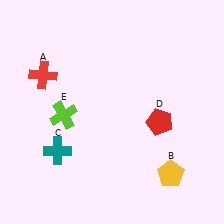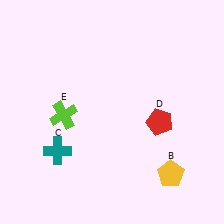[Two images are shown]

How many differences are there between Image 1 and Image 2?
There is 1 difference between the two images.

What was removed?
The red cross (A) was removed in Image 2.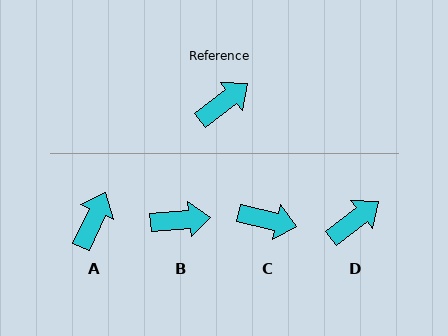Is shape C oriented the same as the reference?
No, it is off by about 51 degrees.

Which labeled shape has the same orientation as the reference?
D.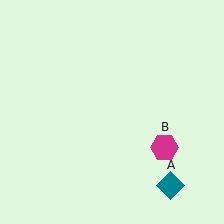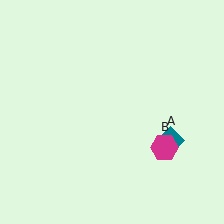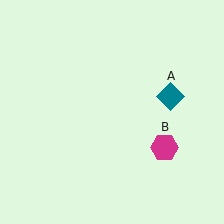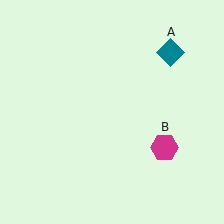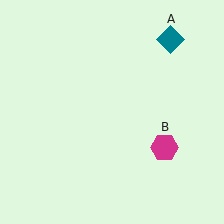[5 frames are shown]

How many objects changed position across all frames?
1 object changed position: teal diamond (object A).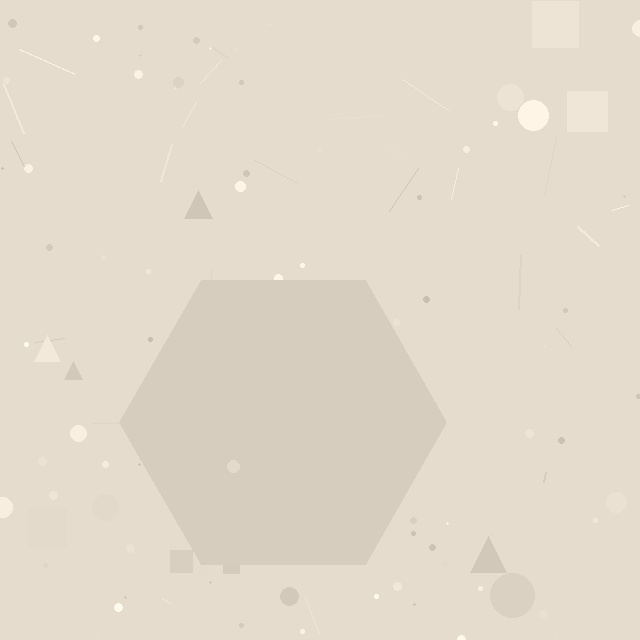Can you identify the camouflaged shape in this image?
The camouflaged shape is a hexagon.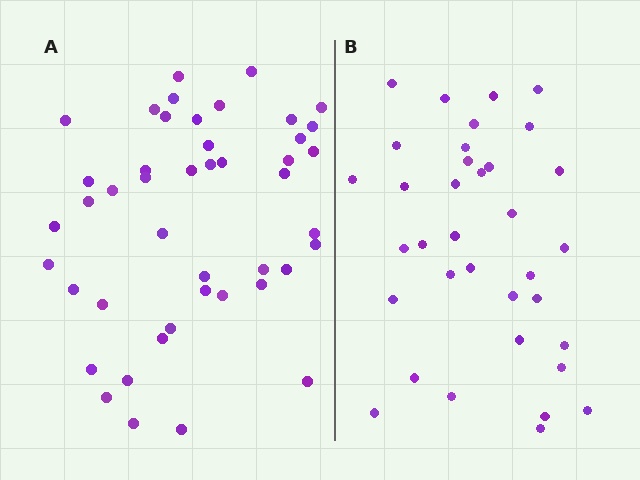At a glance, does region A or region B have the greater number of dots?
Region A (the left region) has more dots.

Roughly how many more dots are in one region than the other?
Region A has roughly 10 or so more dots than region B.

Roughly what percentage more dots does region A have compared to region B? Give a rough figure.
About 30% more.